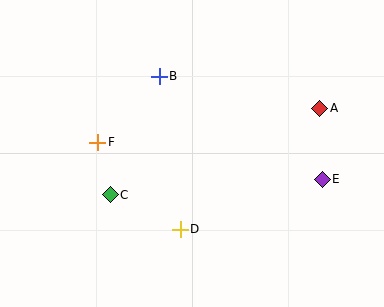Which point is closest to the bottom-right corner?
Point E is closest to the bottom-right corner.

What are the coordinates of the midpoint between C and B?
The midpoint between C and B is at (135, 135).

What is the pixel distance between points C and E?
The distance between C and E is 212 pixels.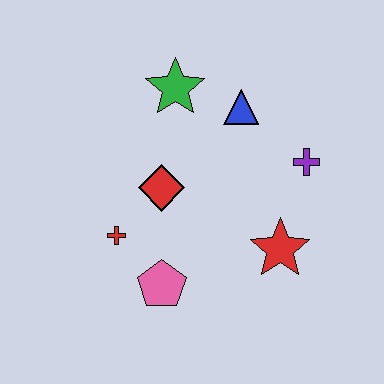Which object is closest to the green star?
The blue triangle is closest to the green star.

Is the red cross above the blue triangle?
No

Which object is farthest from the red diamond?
The purple cross is farthest from the red diamond.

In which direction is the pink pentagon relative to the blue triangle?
The pink pentagon is below the blue triangle.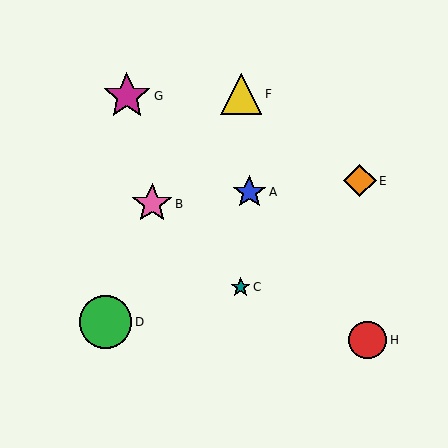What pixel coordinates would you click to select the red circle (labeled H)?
Click at (368, 340) to select the red circle H.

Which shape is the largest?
The green circle (labeled D) is the largest.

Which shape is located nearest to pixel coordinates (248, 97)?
The yellow triangle (labeled F) at (241, 94) is nearest to that location.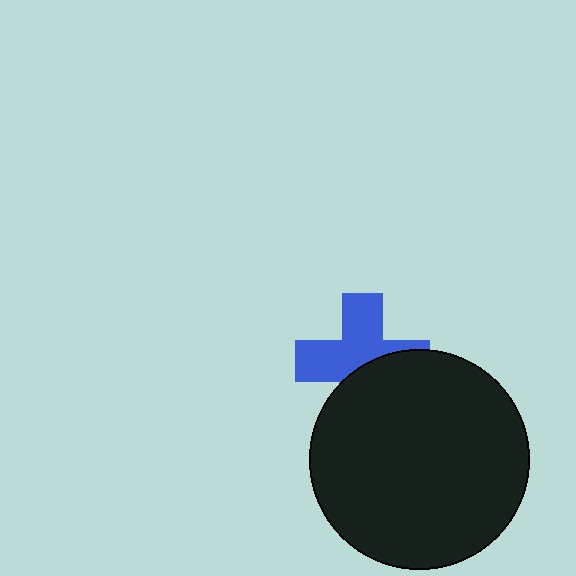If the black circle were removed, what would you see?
You would see the complete blue cross.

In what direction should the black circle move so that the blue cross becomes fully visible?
The black circle should move down. That is the shortest direction to clear the overlap and leave the blue cross fully visible.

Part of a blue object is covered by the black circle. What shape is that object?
It is a cross.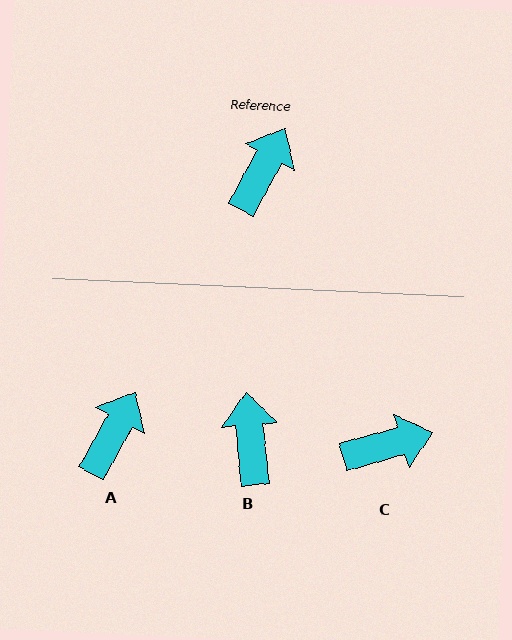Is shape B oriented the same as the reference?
No, it is off by about 34 degrees.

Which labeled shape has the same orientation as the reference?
A.